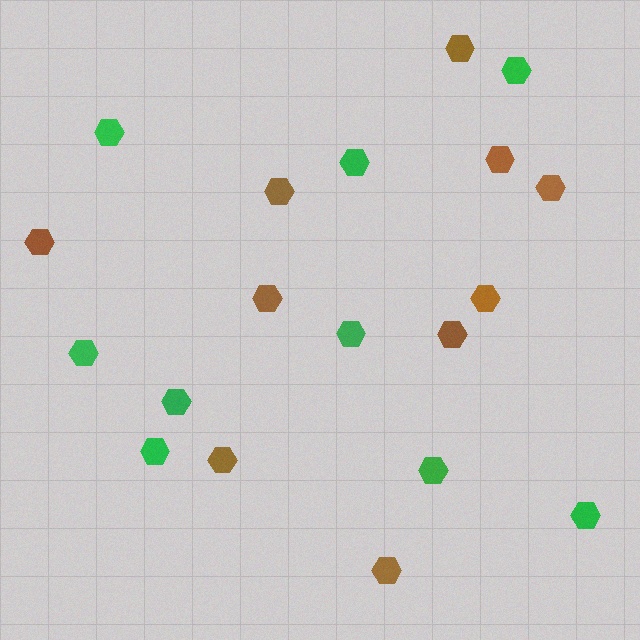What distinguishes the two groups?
There are 2 groups: one group of green hexagons (9) and one group of brown hexagons (10).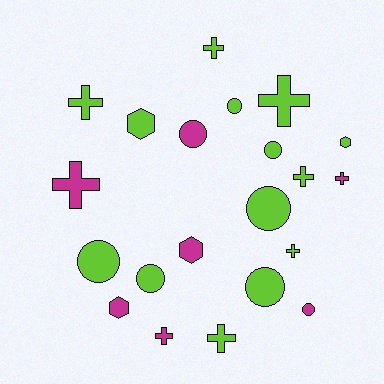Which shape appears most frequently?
Cross, with 9 objects.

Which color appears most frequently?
Lime, with 14 objects.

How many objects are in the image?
There are 21 objects.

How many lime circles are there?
There are 6 lime circles.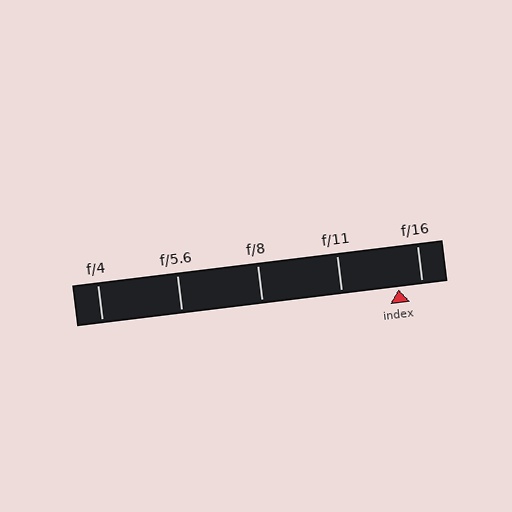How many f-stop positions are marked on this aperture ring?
There are 5 f-stop positions marked.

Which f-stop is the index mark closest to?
The index mark is closest to f/16.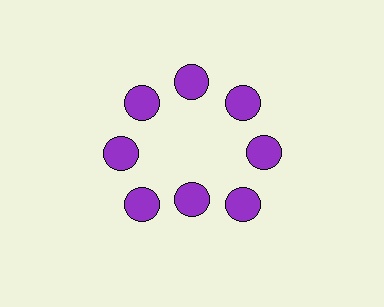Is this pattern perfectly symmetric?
No. The 8 purple circles are arranged in a ring, but one element near the 6 o'clock position is pulled inward toward the center, breaking the 8-fold rotational symmetry.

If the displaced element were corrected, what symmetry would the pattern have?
It would have 8-fold rotational symmetry — the pattern would map onto itself every 45 degrees.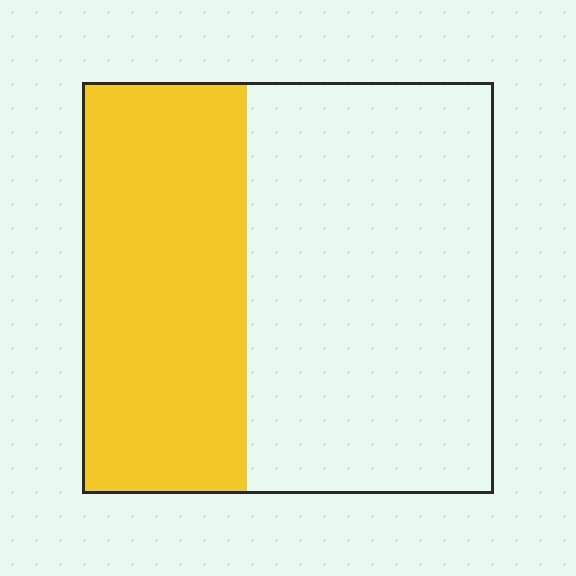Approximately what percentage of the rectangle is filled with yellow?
Approximately 40%.